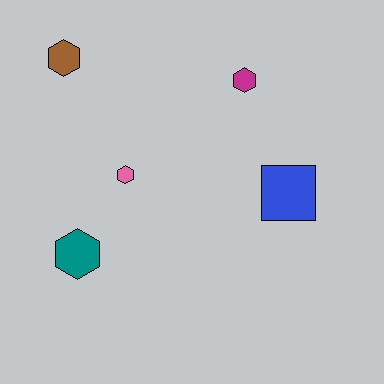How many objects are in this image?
There are 5 objects.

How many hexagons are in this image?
There are 4 hexagons.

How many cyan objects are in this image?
There are no cyan objects.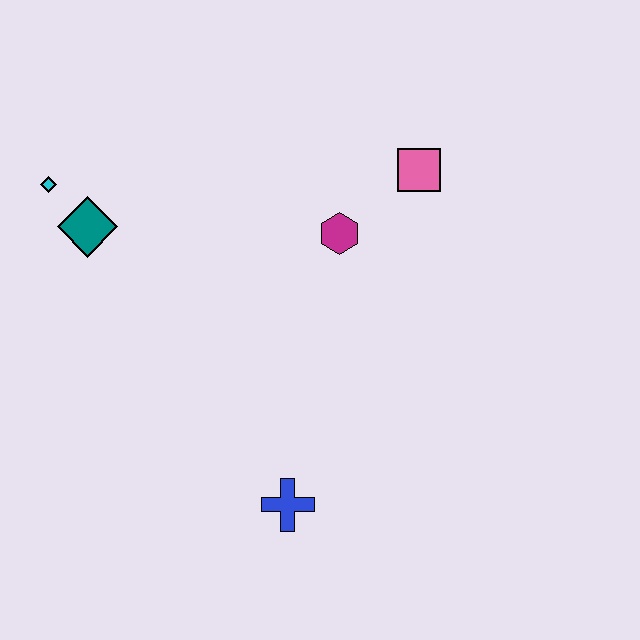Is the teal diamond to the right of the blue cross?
No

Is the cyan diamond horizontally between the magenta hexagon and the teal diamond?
No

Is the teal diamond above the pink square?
No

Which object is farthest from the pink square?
The cyan diamond is farthest from the pink square.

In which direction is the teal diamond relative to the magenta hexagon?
The teal diamond is to the left of the magenta hexagon.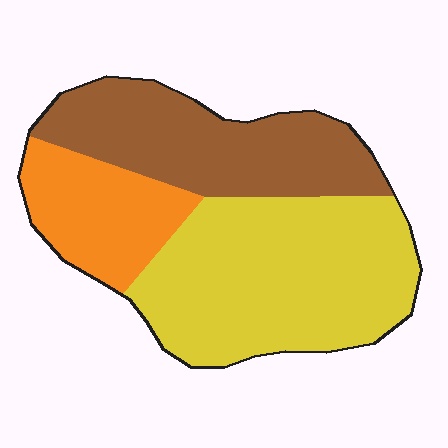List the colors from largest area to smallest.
From largest to smallest: yellow, brown, orange.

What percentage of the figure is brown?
Brown covers around 30% of the figure.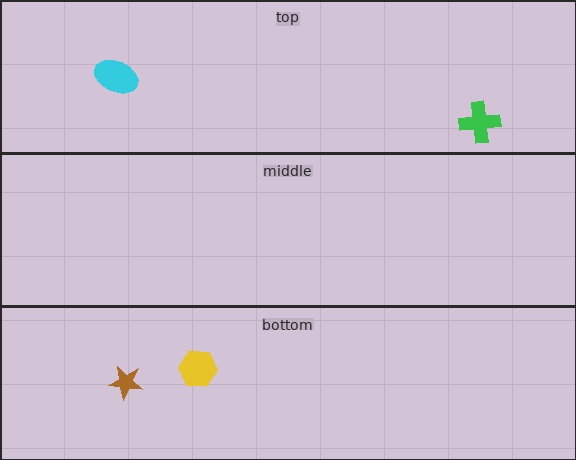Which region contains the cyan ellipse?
The top region.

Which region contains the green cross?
The top region.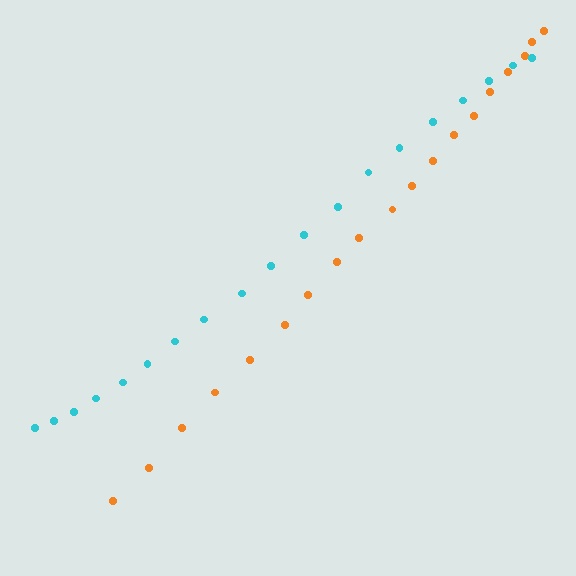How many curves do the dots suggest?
There are 2 distinct paths.